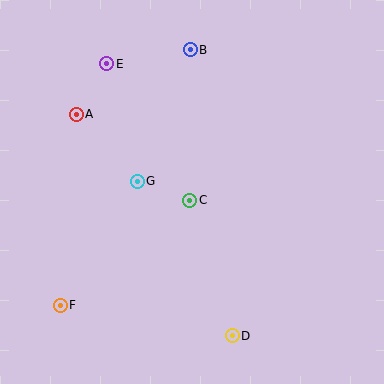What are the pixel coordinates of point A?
Point A is at (76, 114).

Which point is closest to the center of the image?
Point C at (190, 200) is closest to the center.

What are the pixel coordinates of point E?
Point E is at (107, 64).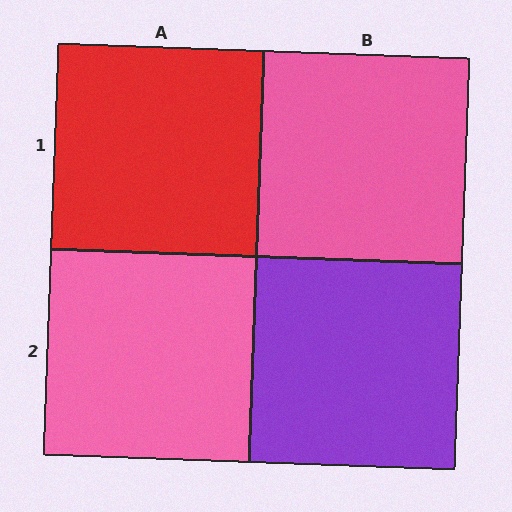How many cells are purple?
1 cell is purple.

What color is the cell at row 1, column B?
Pink.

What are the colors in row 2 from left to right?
Pink, purple.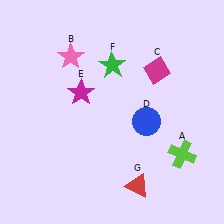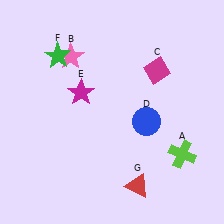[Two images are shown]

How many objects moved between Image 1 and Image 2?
1 object moved between the two images.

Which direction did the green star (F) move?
The green star (F) moved left.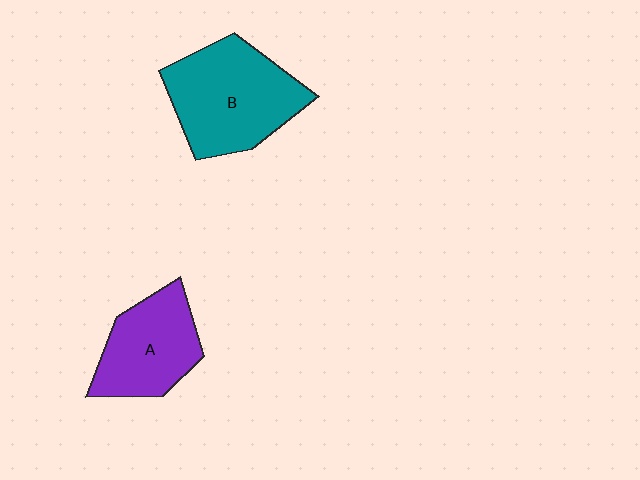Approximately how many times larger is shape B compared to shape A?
Approximately 1.4 times.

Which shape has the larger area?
Shape B (teal).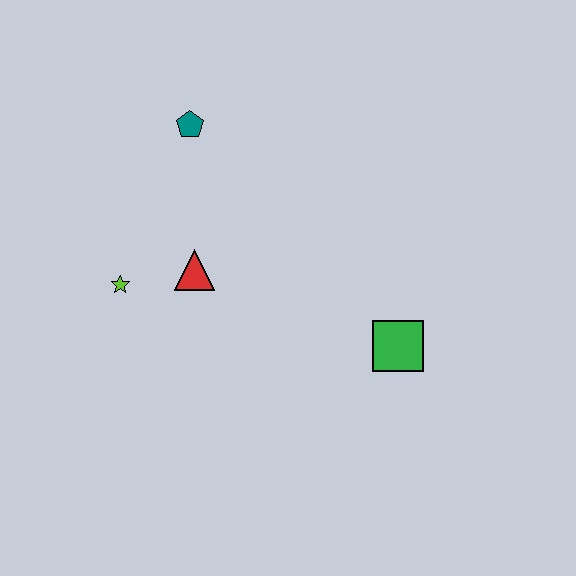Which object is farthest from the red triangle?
The green square is farthest from the red triangle.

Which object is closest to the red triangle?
The lime star is closest to the red triangle.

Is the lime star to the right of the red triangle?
No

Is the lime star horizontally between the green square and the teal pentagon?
No